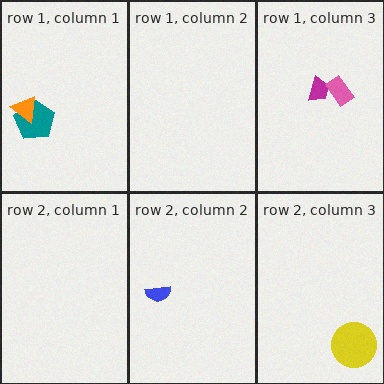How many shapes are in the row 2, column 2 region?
1.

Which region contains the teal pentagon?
The row 1, column 1 region.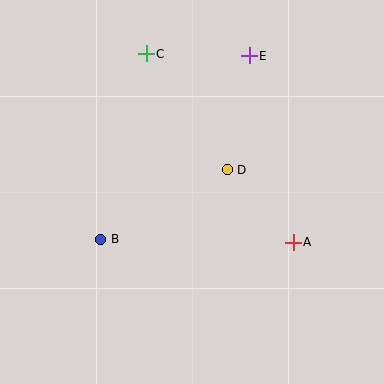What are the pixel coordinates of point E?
Point E is at (249, 56).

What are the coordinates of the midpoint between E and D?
The midpoint between E and D is at (238, 113).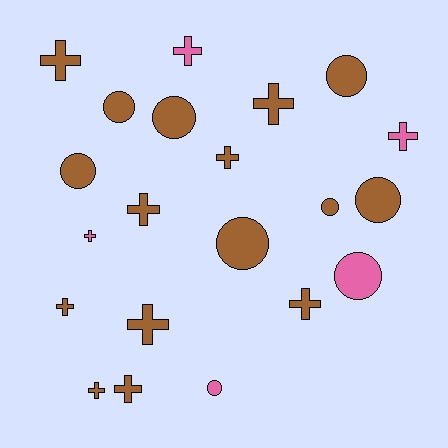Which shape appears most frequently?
Cross, with 12 objects.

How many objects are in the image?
There are 21 objects.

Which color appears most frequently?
Brown, with 16 objects.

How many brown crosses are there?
There are 9 brown crosses.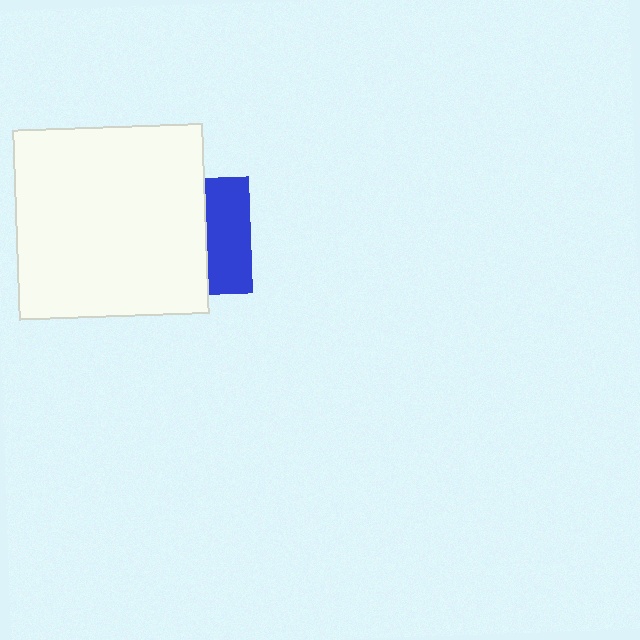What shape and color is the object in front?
The object in front is a white square.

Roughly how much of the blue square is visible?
A small part of it is visible (roughly 38%).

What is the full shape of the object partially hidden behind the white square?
The partially hidden object is a blue square.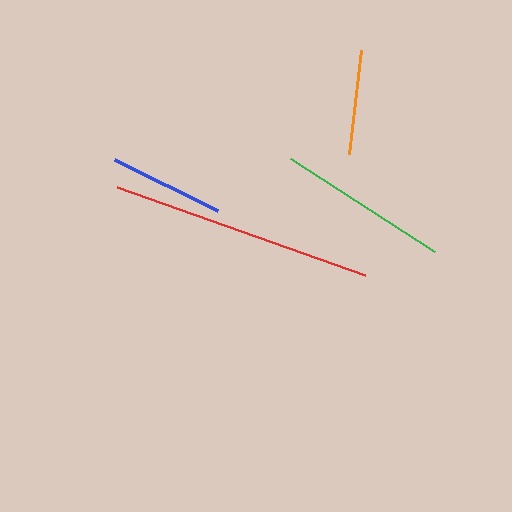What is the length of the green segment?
The green segment is approximately 171 pixels long.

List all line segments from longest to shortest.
From longest to shortest: red, green, blue, orange.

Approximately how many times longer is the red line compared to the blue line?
The red line is approximately 2.3 times the length of the blue line.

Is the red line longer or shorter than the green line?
The red line is longer than the green line.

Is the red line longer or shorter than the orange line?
The red line is longer than the orange line.